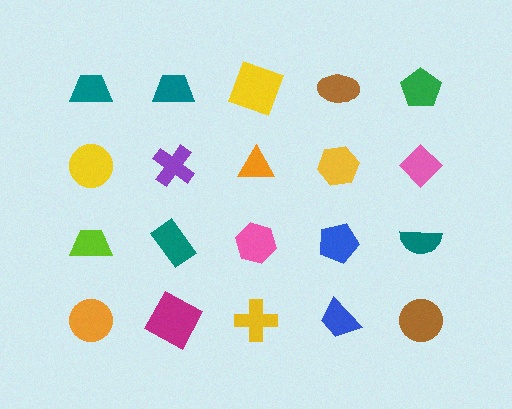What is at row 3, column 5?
A teal semicircle.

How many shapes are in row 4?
5 shapes.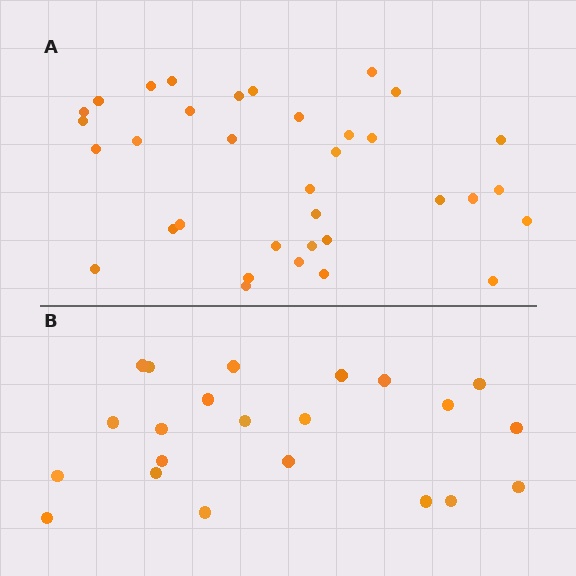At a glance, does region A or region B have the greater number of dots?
Region A (the top region) has more dots.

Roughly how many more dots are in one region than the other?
Region A has approximately 15 more dots than region B.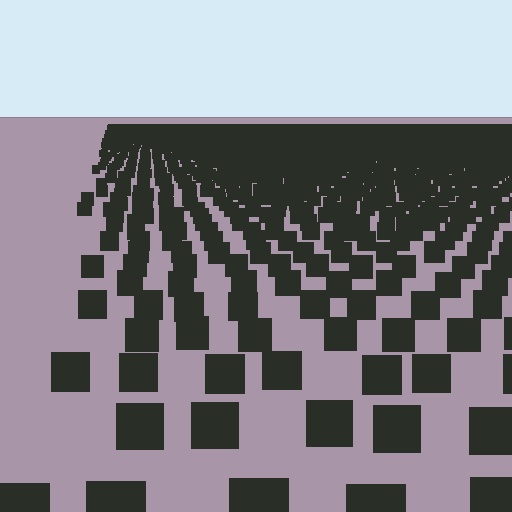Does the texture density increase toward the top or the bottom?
Density increases toward the top.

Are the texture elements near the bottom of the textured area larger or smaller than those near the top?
Larger. Near the bottom, elements are closer to the viewer and appear at a bigger on-screen size.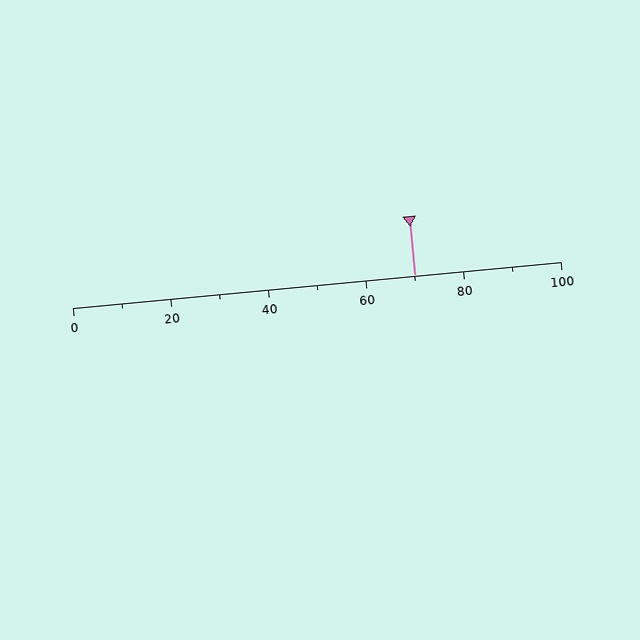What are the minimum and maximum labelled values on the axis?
The axis runs from 0 to 100.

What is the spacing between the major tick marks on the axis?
The major ticks are spaced 20 apart.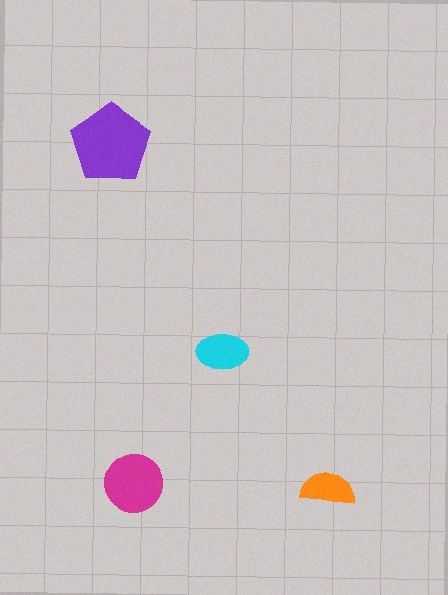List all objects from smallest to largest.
The orange semicircle, the cyan ellipse, the magenta circle, the purple pentagon.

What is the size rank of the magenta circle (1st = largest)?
2nd.